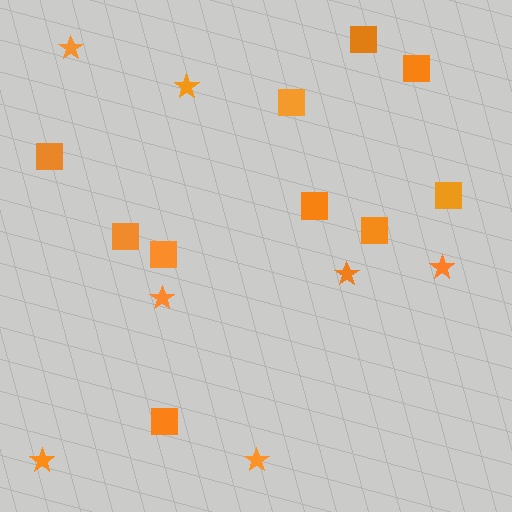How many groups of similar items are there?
There are 2 groups: one group of squares (10) and one group of stars (7).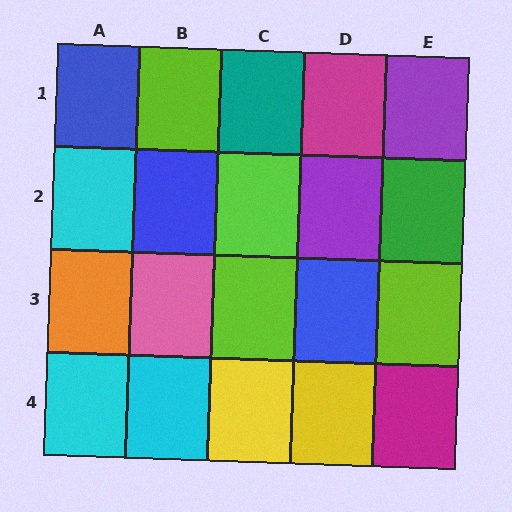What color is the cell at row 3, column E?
Lime.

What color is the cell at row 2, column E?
Green.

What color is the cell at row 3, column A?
Orange.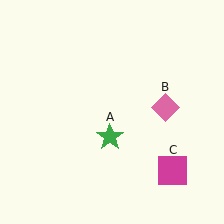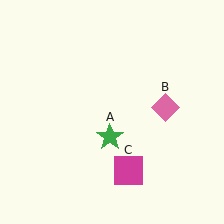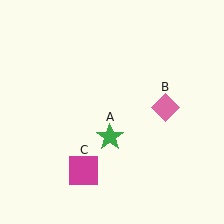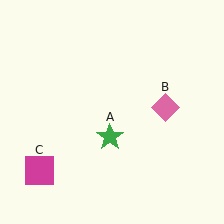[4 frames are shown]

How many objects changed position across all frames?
1 object changed position: magenta square (object C).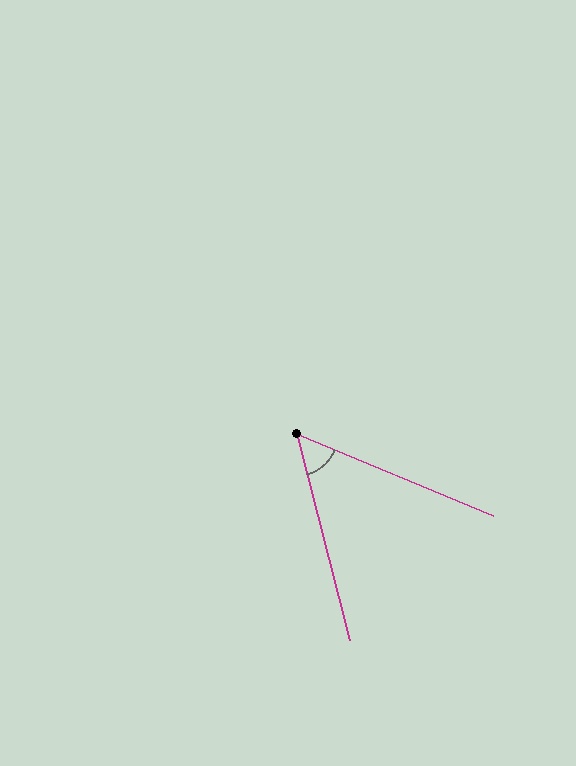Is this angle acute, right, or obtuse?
It is acute.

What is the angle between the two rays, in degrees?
Approximately 53 degrees.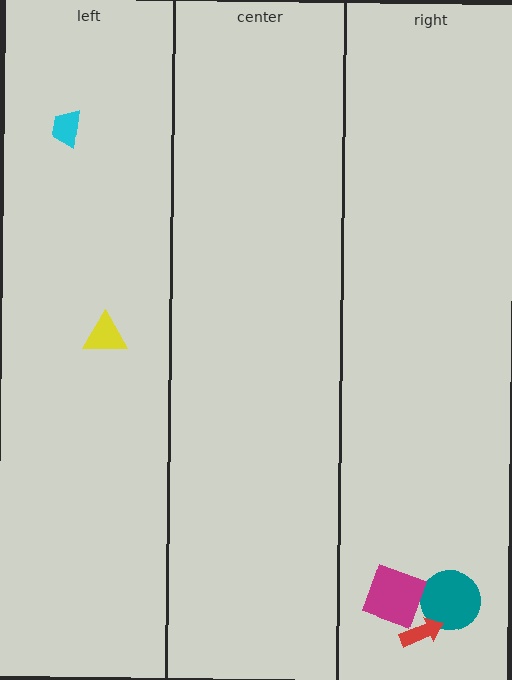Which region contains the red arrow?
The right region.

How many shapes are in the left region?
2.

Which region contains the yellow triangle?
The left region.